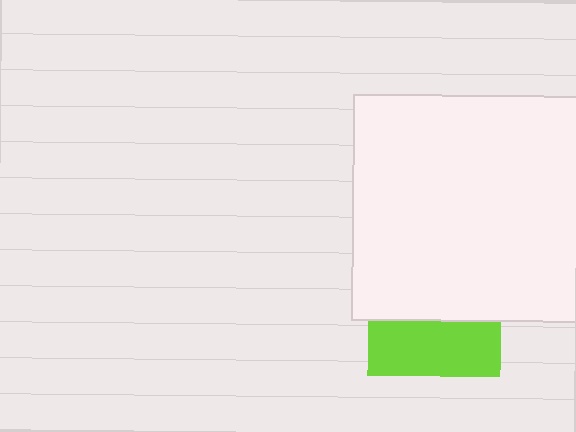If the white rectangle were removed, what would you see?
You would see the complete lime square.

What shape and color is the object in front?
The object in front is a white rectangle.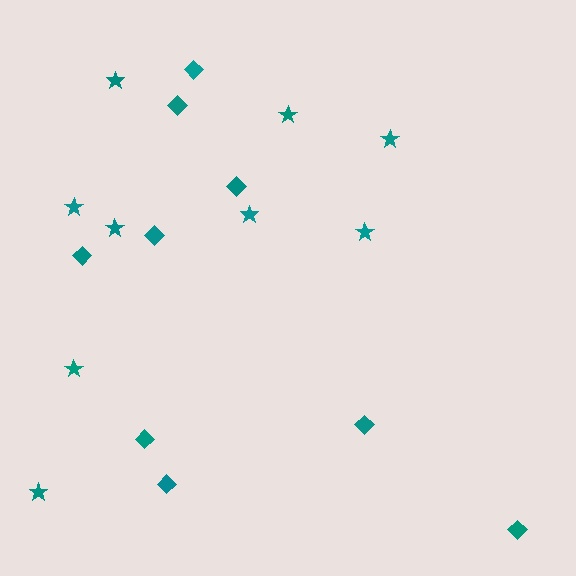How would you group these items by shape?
There are 2 groups: one group of diamonds (9) and one group of stars (9).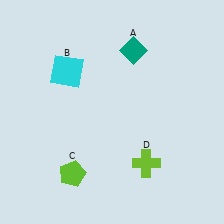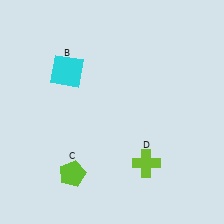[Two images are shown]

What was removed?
The teal diamond (A) was removed in Image 2.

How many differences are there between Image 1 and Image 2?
There is 1 difference between the two images.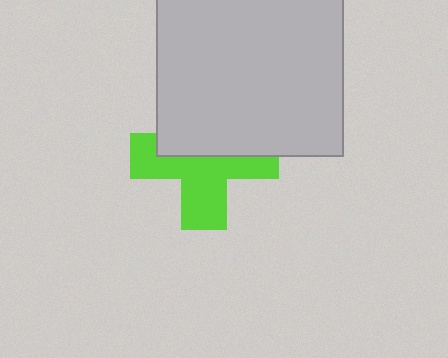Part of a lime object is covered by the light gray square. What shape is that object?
It is a cross.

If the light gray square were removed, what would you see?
You would see the complete lime cross.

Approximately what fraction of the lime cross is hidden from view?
Roughly 46% of the lime cross is hidden behind the light gray square.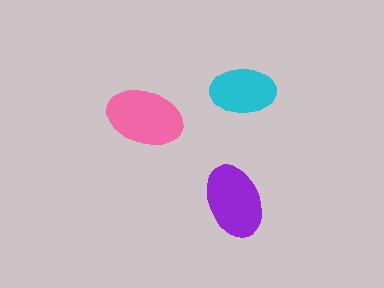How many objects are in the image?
There are 3 objects in the image.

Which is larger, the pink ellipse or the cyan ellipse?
The pink one.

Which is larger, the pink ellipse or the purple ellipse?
The pink one.